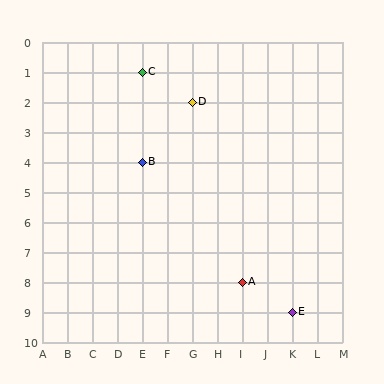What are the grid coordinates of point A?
Point A is at grid coordinates (I, 8).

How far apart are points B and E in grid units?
Points B and E are 6 columns and 5 rows apart (about 7.8 grid units diagonally).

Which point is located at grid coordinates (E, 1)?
Point C is at (E, 1).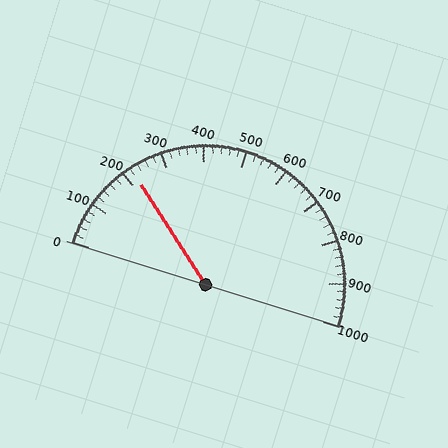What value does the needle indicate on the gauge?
The needle indicates approximately 220.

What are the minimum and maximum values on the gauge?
The gauge ranges from 0 to 1000.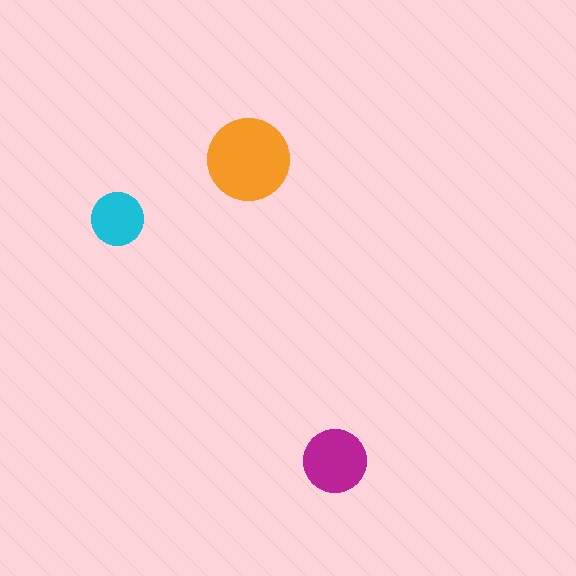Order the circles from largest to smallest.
the orange one, the magenta one, the cyan one.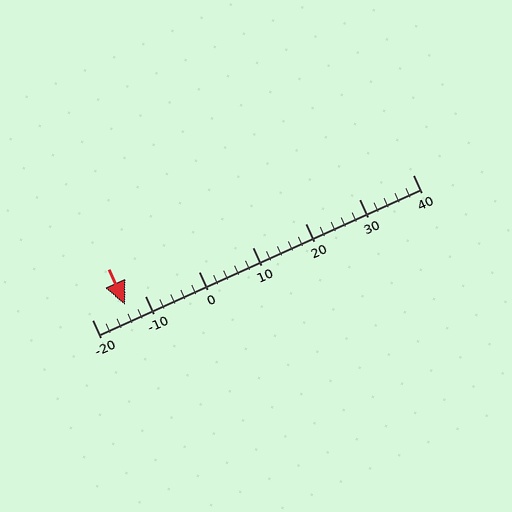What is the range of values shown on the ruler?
The ruler shows values from -20 to 40.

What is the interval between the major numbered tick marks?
The major tick marks are spaced 10 units apart.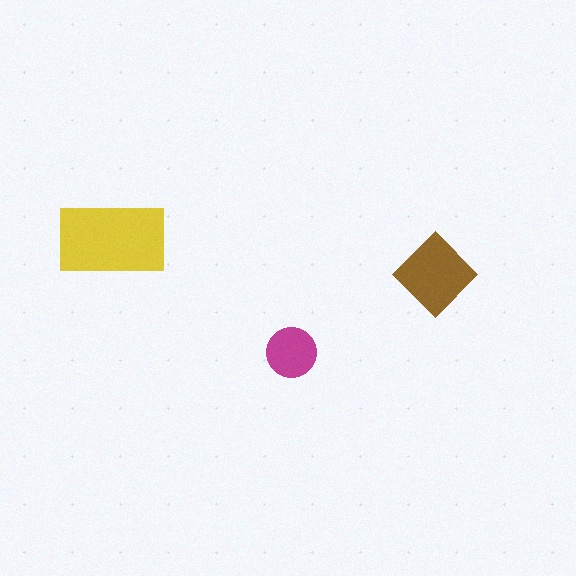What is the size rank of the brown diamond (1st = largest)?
2nd.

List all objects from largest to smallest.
The yellow rectangle, the brown diamond, the magenta circle.